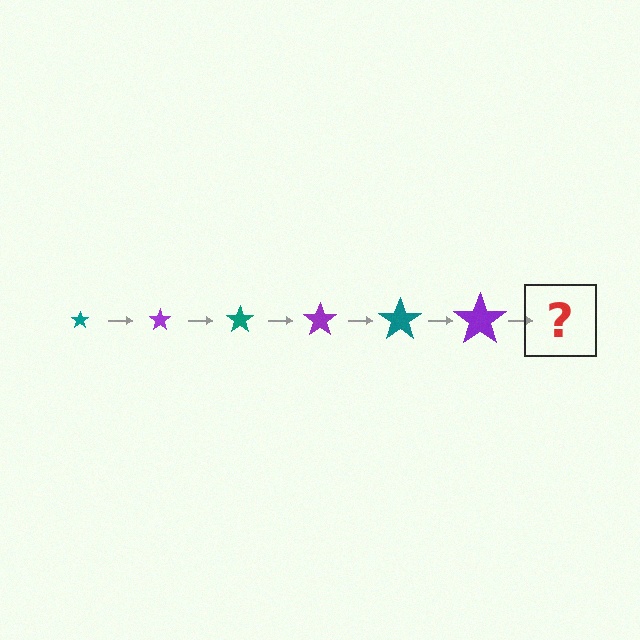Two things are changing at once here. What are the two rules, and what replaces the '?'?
The two rules are that the star grows larger each step and the color cycles through teal and purple. The '?' should be a teal star, larger than the previous one.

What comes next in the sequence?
The next element should be a teal star, larger than the previous one.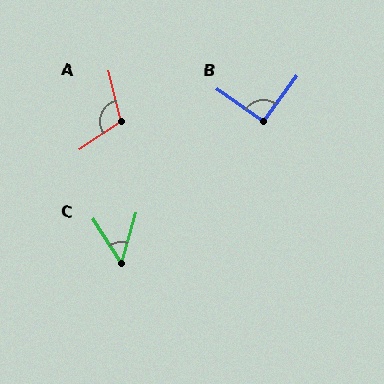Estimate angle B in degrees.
Approximately 92 degrees.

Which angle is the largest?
A, at approximately 110 degrees.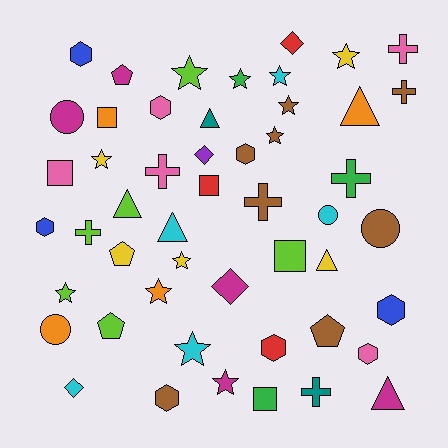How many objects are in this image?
There are 50 objects.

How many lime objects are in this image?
There are 6 lime objects.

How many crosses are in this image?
There are 7 crosses.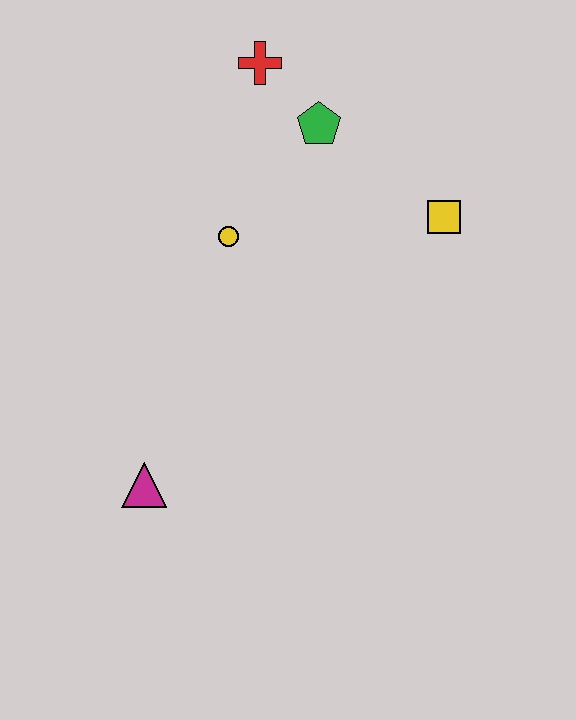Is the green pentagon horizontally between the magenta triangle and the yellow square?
Yes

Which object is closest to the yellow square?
The green pentagon is closest to the yellow square.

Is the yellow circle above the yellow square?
No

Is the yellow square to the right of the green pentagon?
Yes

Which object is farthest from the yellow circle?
The magenta triangle is farthest from the yellow circle.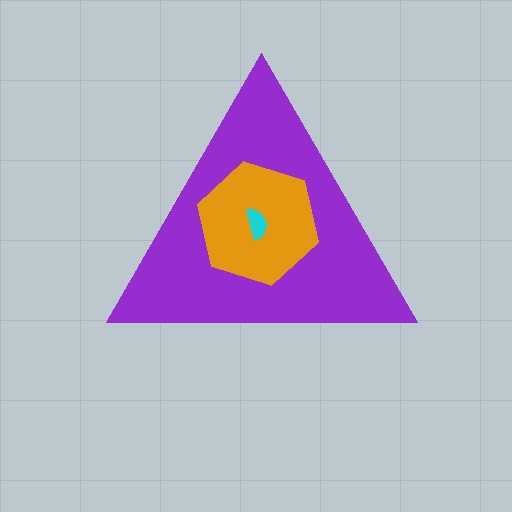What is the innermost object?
The cyan semicircle.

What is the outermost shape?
The purple triangle.